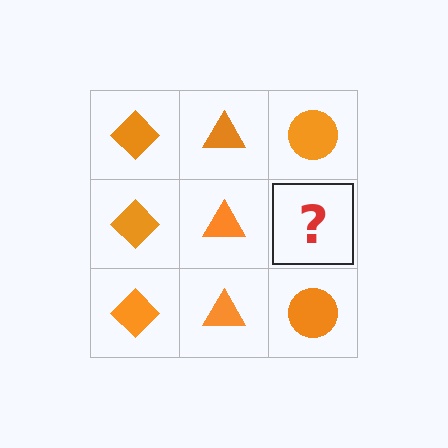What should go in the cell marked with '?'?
The missing cell should contain an orange circle.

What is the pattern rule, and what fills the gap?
The rule is that each column has a consistent shape. The gap should be filled with an orange circle.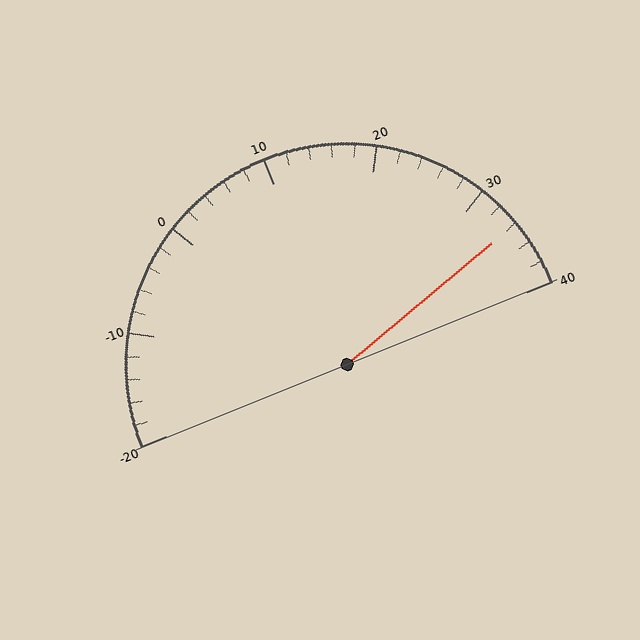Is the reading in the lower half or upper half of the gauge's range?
The reading is in the upper half of the range (-20 to 40).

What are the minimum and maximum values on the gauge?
The gauge ranges from -20 to 40.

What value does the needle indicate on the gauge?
The needle indicates approximately 34.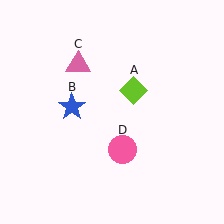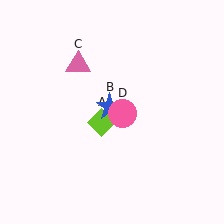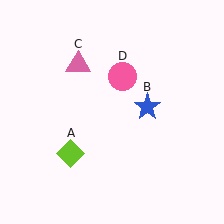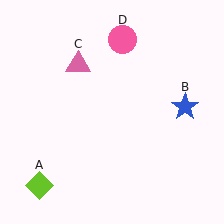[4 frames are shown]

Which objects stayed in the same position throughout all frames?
Pink triangle (object C) remained stationary.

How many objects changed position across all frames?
3 objects changed position: lime diamond (object A), blue star (object B), pink circle (object D).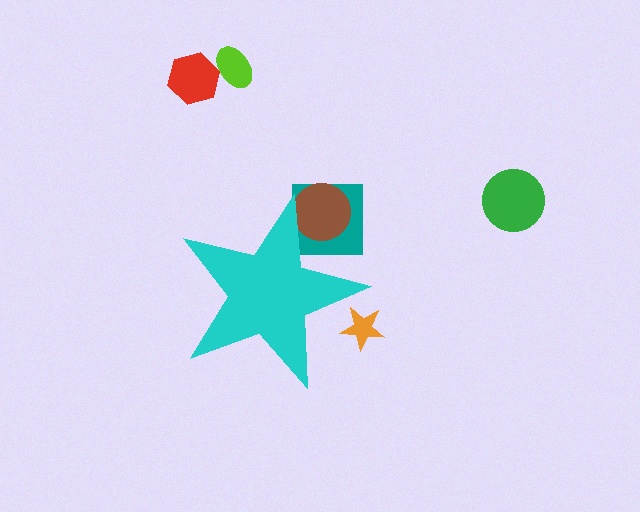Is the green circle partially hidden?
No, the green circle is fully visible.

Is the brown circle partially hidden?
Yes, the brown circle is partially hidden behind the cyan star.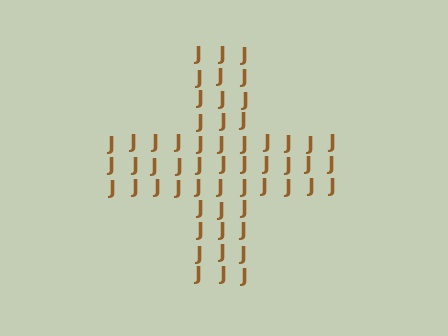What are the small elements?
The small elements are letter J's.